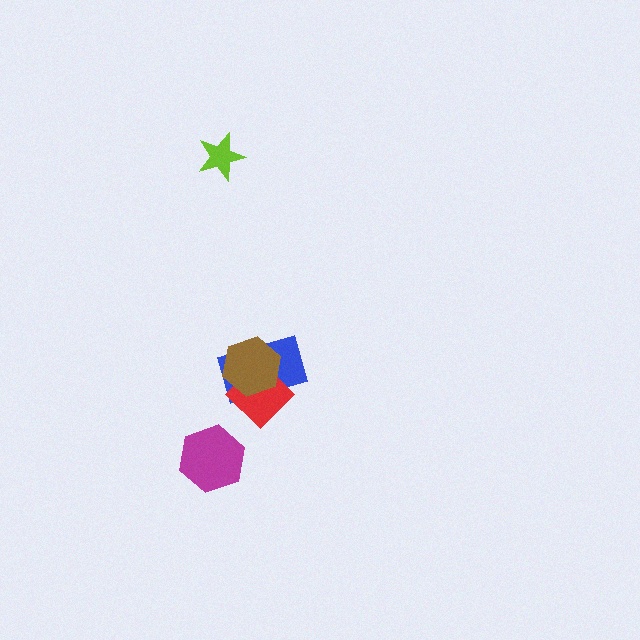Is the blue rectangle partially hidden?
Yes, it is partially covered by another shape.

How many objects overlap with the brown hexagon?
2 objects overlap with the brown hexagon.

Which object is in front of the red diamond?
The brown hexagon is in front of the red diamond.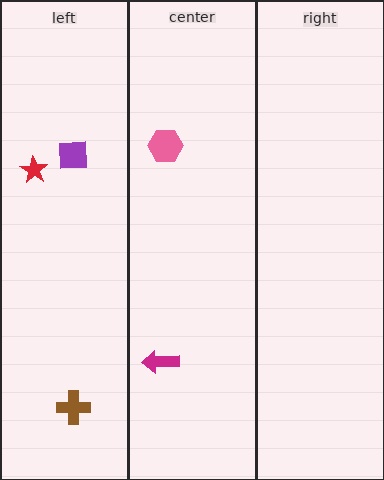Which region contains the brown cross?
The left region.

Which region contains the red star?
The left region.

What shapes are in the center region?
The pink hexagon, the magenta arrow.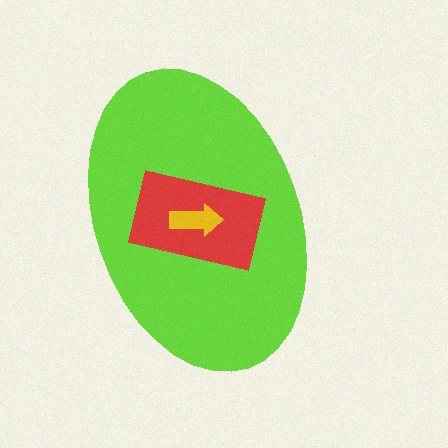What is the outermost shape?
The lime ellipse.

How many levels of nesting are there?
3.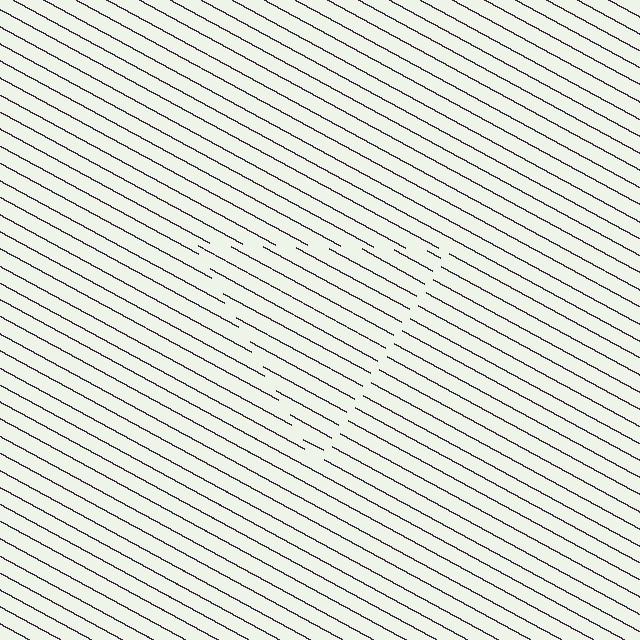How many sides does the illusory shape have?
3 sides — the line-ends trace a triangle.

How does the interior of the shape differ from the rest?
The interior of the shape contains the same grating, shifted by half a period — the contour is defined by the phase discontinuity where line-ends from the inner and outer gratings abut.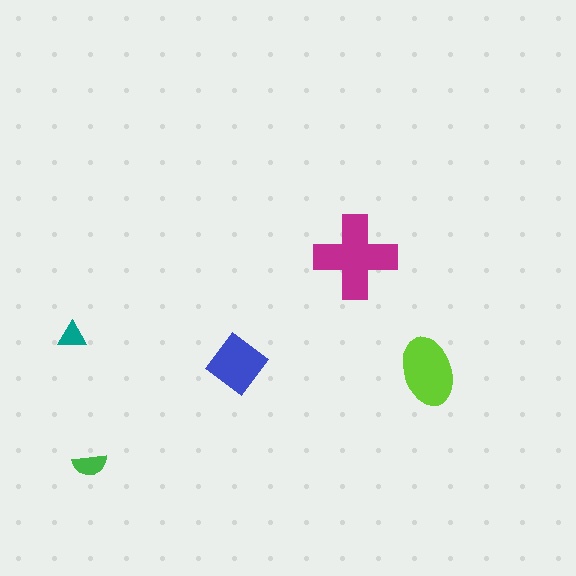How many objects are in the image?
There are 5 objects in the image.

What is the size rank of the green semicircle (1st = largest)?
4th.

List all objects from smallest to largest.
The teal triangle, the green semicircle, the blue diamond, the lime ellipse, the magenta cross.